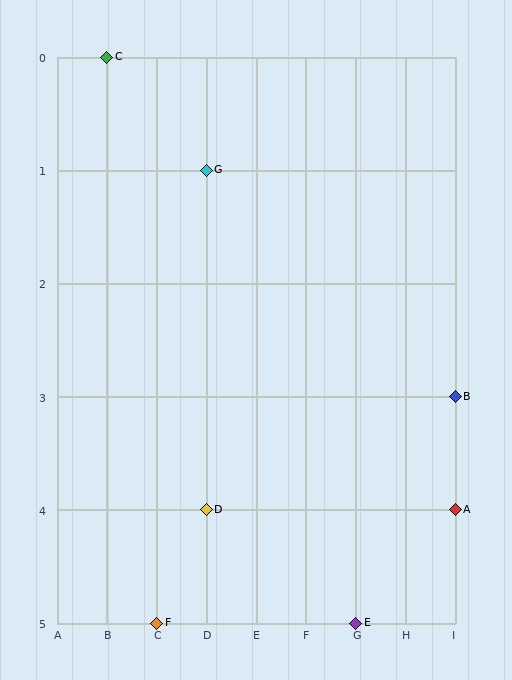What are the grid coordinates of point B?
Point B is at grid coordinates (I, 3).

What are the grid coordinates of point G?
Point G is at grid coordinates (D, 1).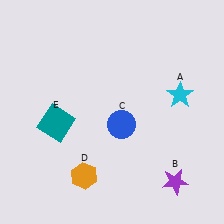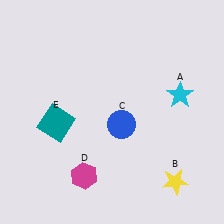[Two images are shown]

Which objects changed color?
B changed from purple to yellow. D changed from orange to magenta.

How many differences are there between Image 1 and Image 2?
There are 2 differences between the two images.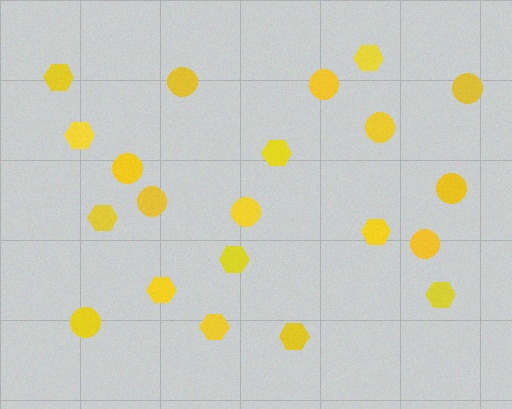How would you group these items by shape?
There are 2 groups: one group of hexagons (11) and one group of circles (10).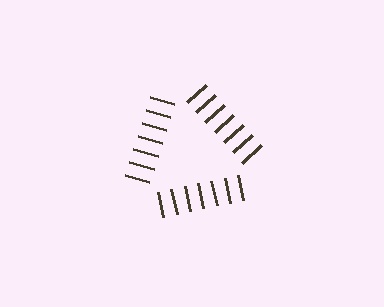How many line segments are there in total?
21 — 7 along each of the 3 edges.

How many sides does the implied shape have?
3 sides — the line-ends trace a triangle.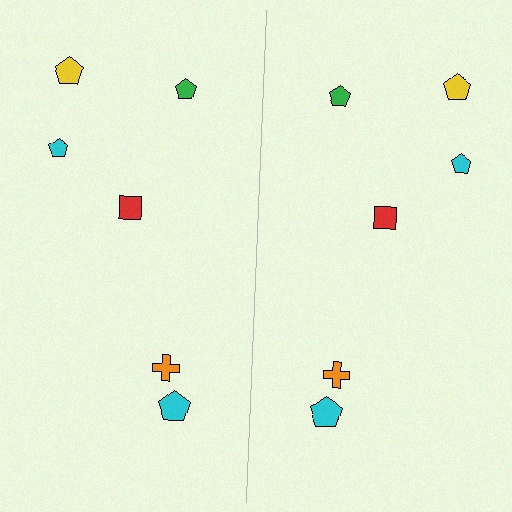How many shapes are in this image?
There are 12 shapes in this image.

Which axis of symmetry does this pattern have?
The pattern has a vertical axis of symmetry running through the center of the image.